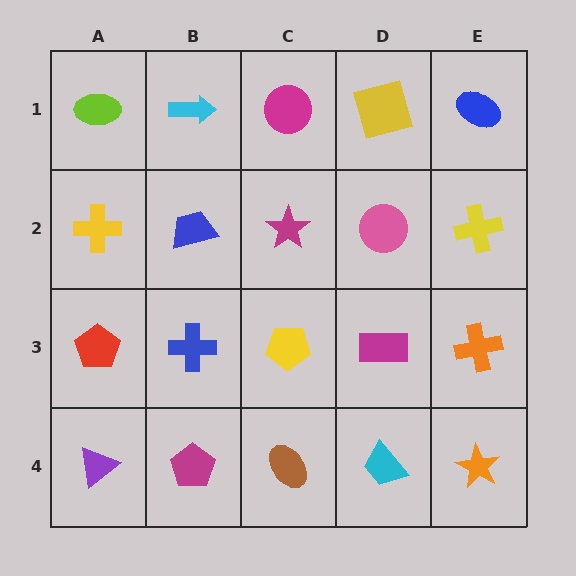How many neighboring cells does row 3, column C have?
4.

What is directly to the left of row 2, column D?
A magenta star.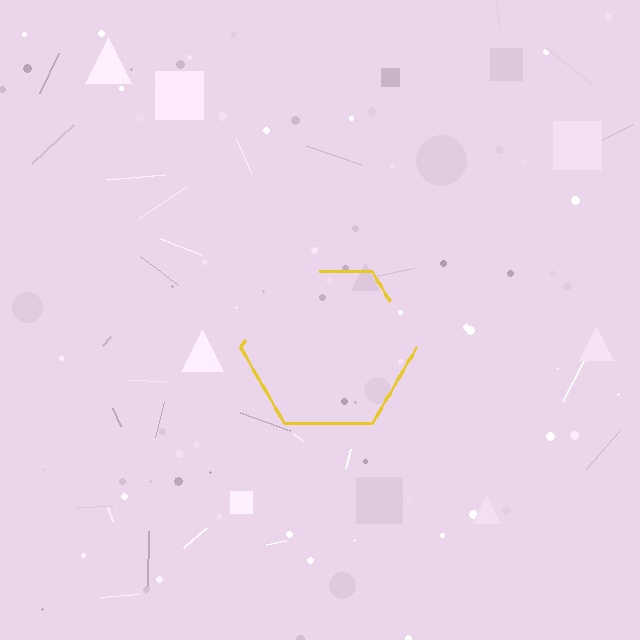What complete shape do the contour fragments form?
The contour fragments form a hexagon.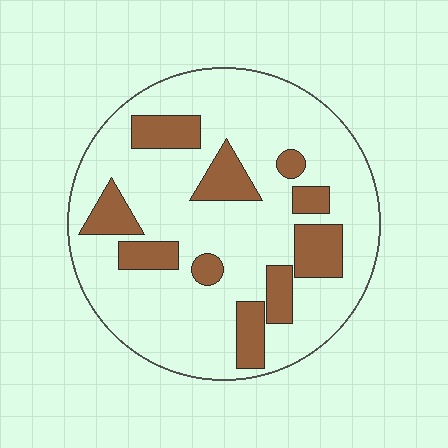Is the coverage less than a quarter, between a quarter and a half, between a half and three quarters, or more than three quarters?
Less than a quarter.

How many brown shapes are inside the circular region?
10.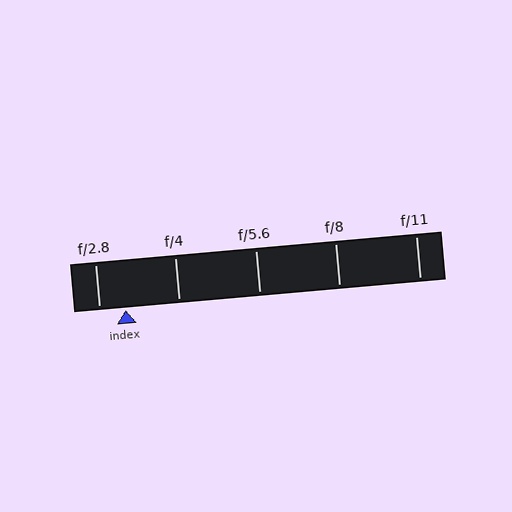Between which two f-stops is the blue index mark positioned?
The index mark is between f/2.8 and f/4.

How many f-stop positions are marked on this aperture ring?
There are 5 f-stop positions marked.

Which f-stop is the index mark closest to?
The index mark is closest to f/2.8.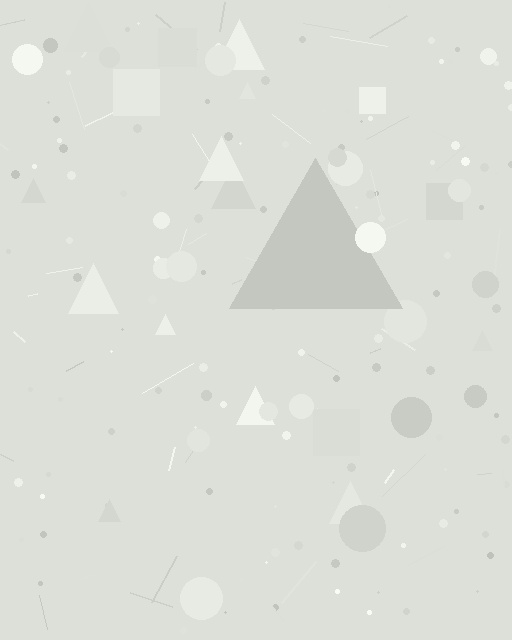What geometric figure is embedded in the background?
A triangle is embedded in the background.